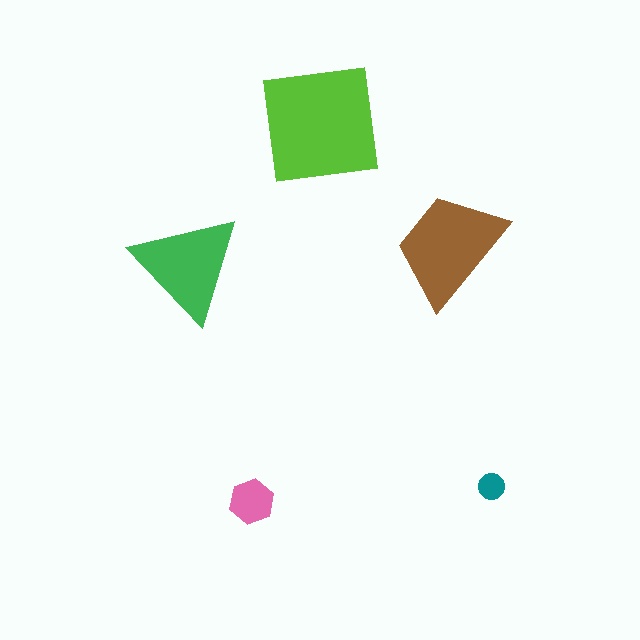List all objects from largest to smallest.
The lime square, the brown trapezoid, the green triangle, the pink hexagon, the teal circle.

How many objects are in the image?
There are 5 objects in the image.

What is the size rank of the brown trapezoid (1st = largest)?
2nd.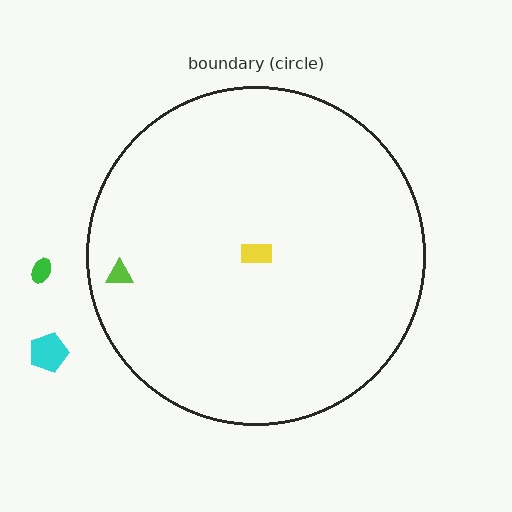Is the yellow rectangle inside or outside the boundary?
Inside.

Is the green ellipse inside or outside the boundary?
Outside.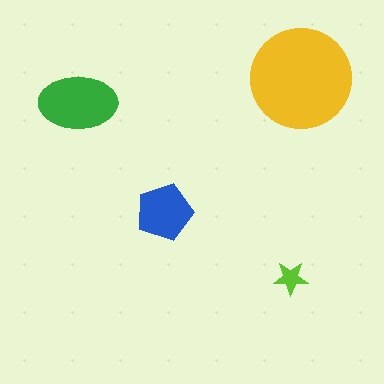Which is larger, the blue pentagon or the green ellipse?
The green ellipse.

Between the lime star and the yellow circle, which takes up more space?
The yellow circle.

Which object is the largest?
The yellow circle.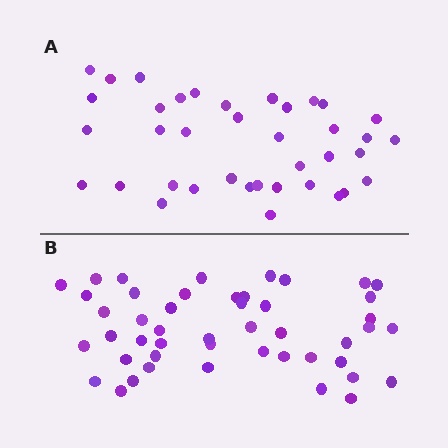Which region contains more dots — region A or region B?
Region B (the bottom region) has more dots.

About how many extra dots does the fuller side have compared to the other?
Region B has roughly 8 or so more dots than region A.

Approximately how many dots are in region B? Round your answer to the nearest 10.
About 50 dots. (The exact count is 47, which rounds to 50.)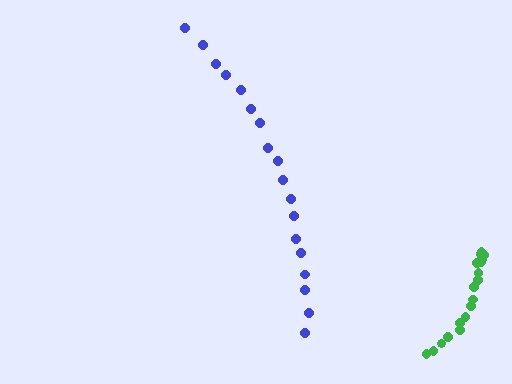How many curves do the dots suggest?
There are 2 distinct paths.